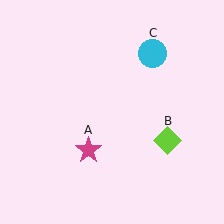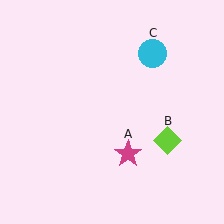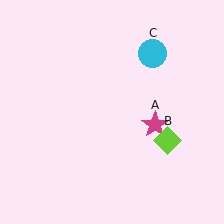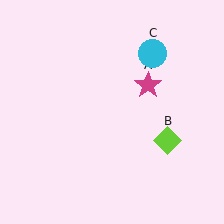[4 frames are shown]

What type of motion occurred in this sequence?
The magenta star (object A) rotated counterclockwise around the center of the scene.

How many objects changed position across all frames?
1 object changed position: magenta star (object A).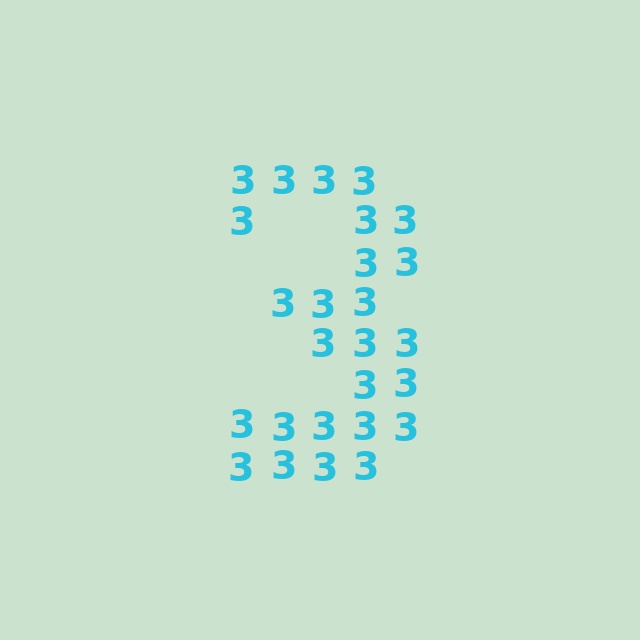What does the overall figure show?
The overall figure shows the digit 3.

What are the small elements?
The small elements are digit 3's.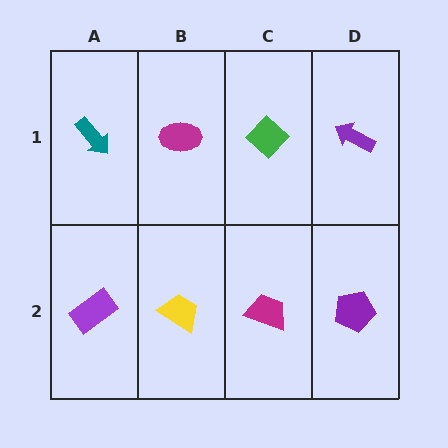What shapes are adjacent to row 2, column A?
A teal arrow (row 1, column A), a yellow trapezoid (row 2, column B).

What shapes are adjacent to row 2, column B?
A magenta ellipse (row 1, column B), a purple rectangle (row 2, column A), a magenta trapezoid (row 2, column C).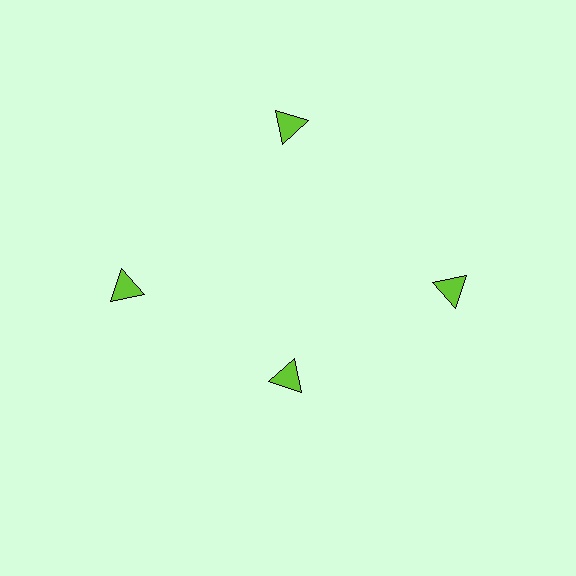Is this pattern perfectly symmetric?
No. The 4 lime triangles are arranged in a ring, but one element near the 6 o'clock position is pulled inward toward the center, breaking the 4-fold rotational symmetry.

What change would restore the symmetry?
The symmetry would be restored by moving it outward, back onto the ring so that all 4 triangles sit at equal angles and equal distance from the center.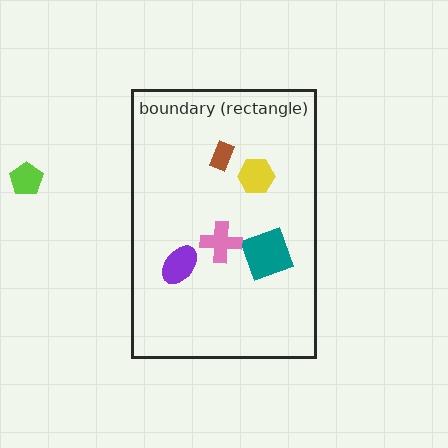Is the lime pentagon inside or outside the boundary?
Outside.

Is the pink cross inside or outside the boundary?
Inside.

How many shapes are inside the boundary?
5 inside, 1 outside.